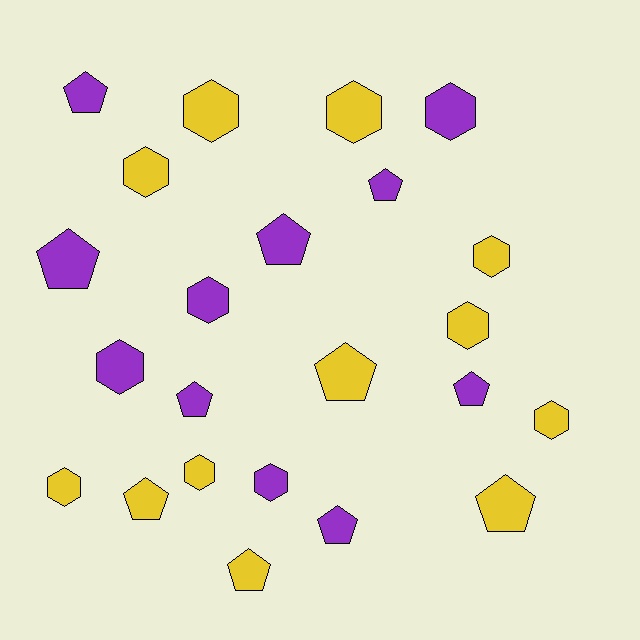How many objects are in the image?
There are 23 objects.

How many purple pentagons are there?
There are 7 purple pentagons.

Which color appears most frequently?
Yellow, with 12 objects.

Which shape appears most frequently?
Hexagon, with 12 objects.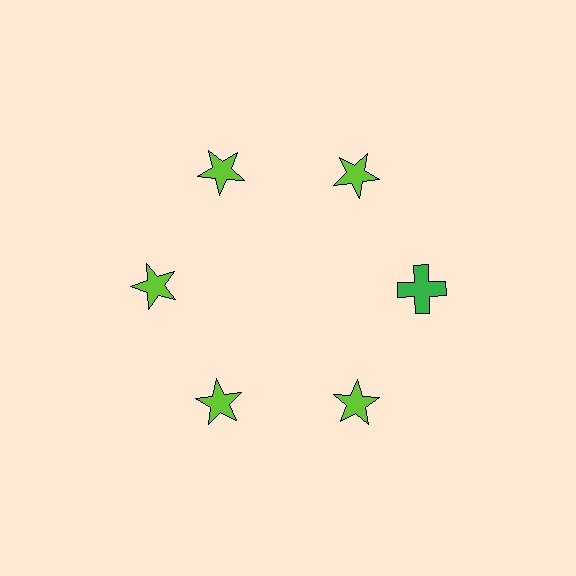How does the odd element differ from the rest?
It differs in both color (green instead of lime) and shape (cross instead of star).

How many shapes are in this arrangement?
There are 6 shapes arranged in a ring pattern.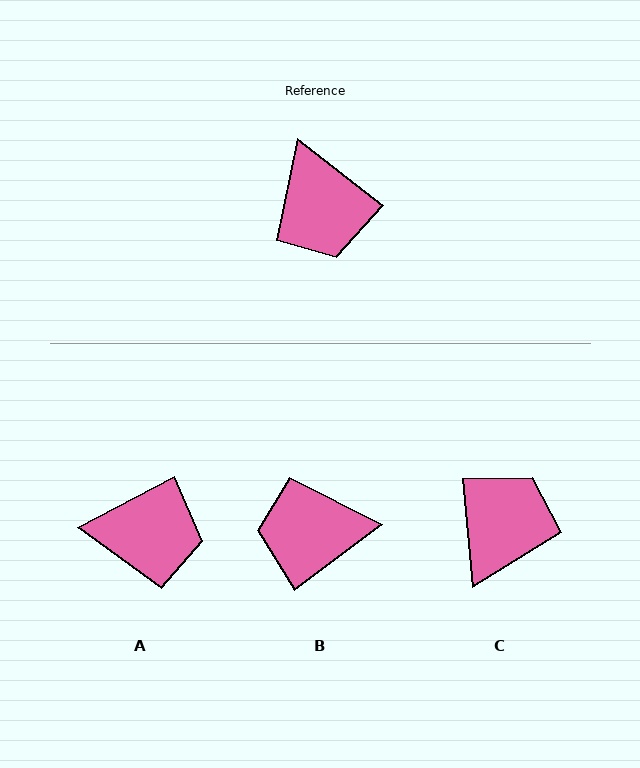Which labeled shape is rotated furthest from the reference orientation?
C, about 133 degrees away.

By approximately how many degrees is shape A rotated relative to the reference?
Approximately 65 degrees counter-clockwise.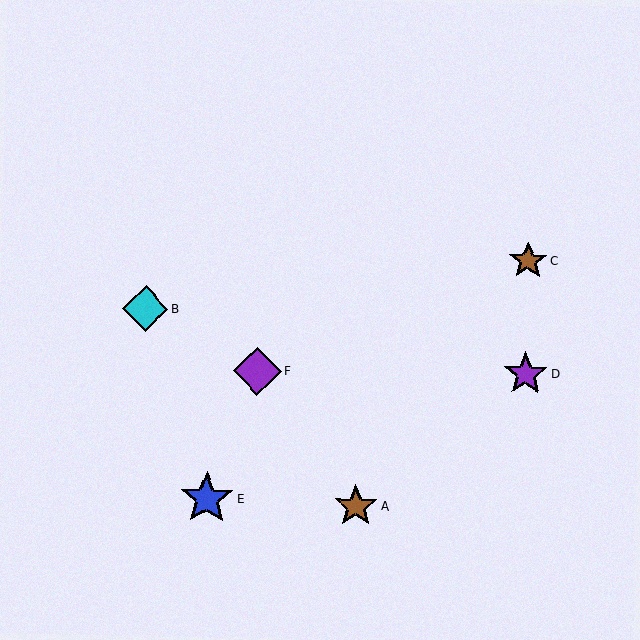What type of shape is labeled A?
Shape A is a brown star.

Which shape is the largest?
The blue star (labeled E) is the largest.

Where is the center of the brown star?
The center of the brown star is at (356, 506).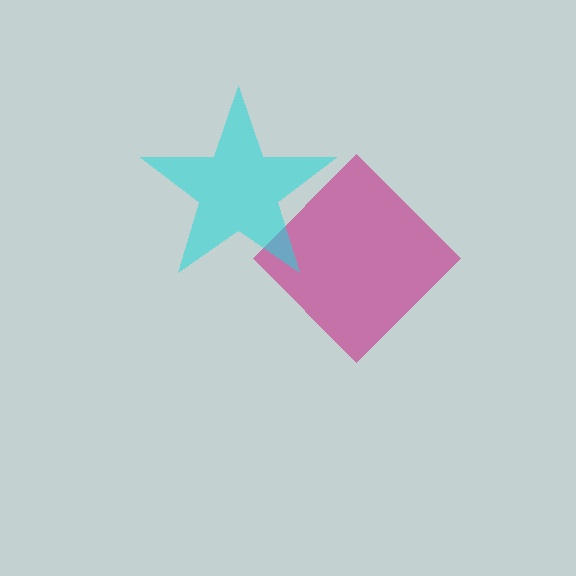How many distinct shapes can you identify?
There are 2 distinct shapes: a magenta diamond, a cyan star.